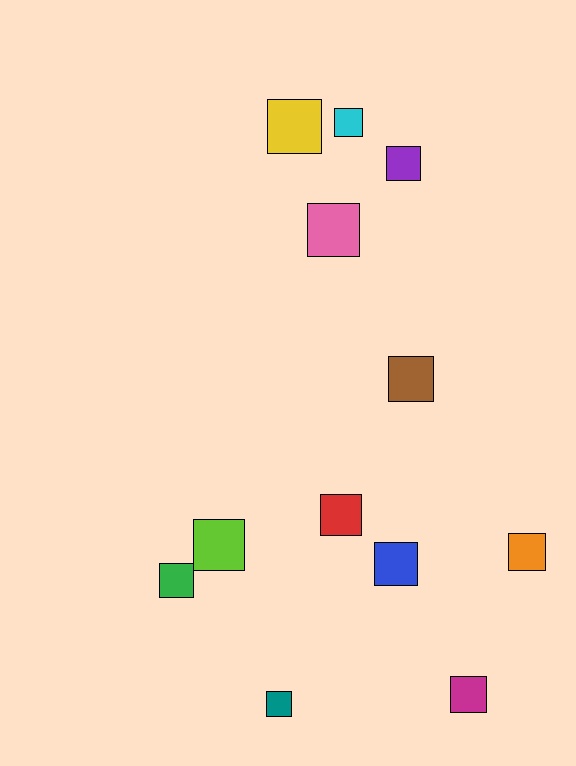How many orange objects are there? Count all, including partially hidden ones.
There is 1 orange object.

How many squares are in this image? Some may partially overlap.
There are 12 squares.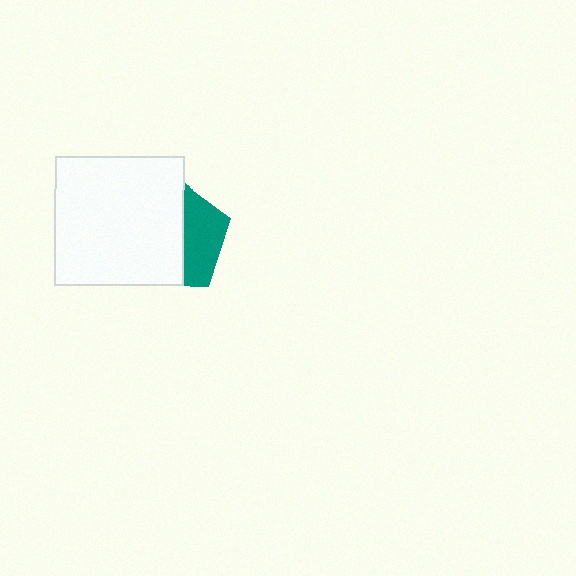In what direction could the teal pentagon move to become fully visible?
The teal pentagon could move right. That would shift it out from behind the white square entirely.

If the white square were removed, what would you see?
You would see the complete teal pentagon.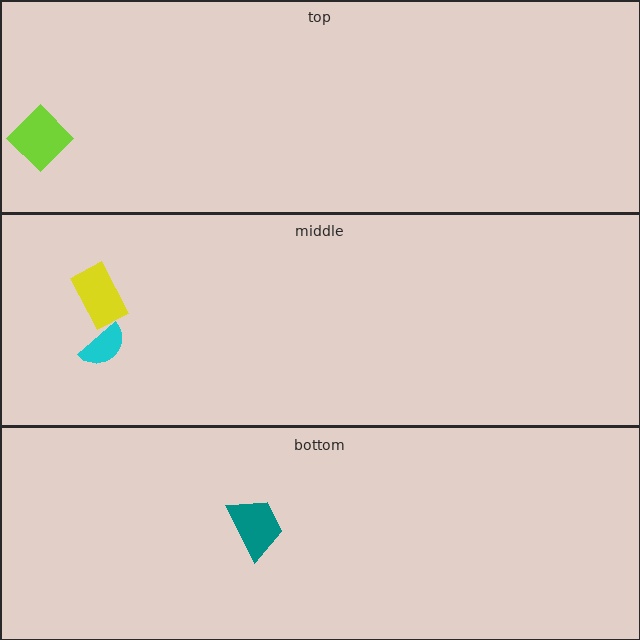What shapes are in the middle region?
The cyan semicircle, the yellow rectangle.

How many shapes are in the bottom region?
1.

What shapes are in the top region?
The lime diamond.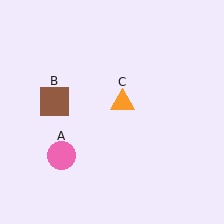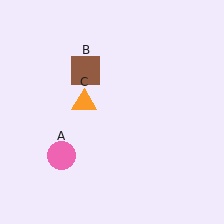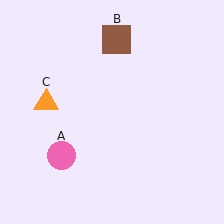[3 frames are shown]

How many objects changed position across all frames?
2 objects changed position: brown square (object B), orange triangle (object C).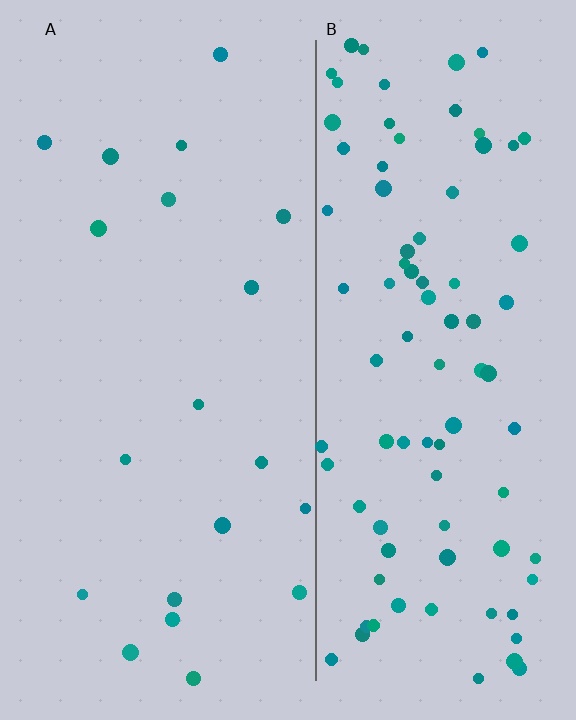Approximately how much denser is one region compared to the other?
Approximately 4.6× — region B over region A.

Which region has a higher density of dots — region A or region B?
B (the right).